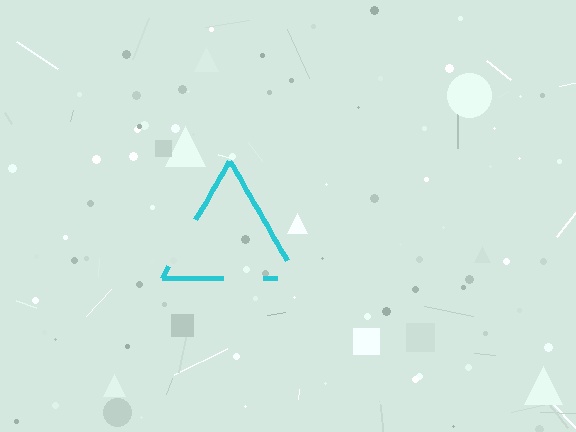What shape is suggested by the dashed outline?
The dashed outline suggests a triangle.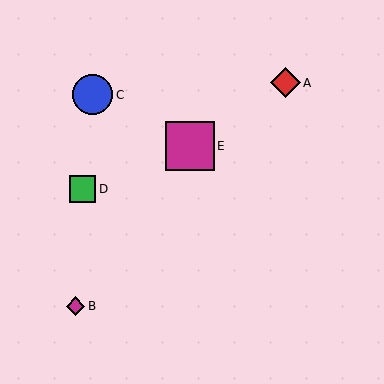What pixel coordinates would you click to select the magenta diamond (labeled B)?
Click at (75, 306) to select the magenta diamond B.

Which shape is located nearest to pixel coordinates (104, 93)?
The blue circle (labeled C) at (93, 95) is nearest to that location.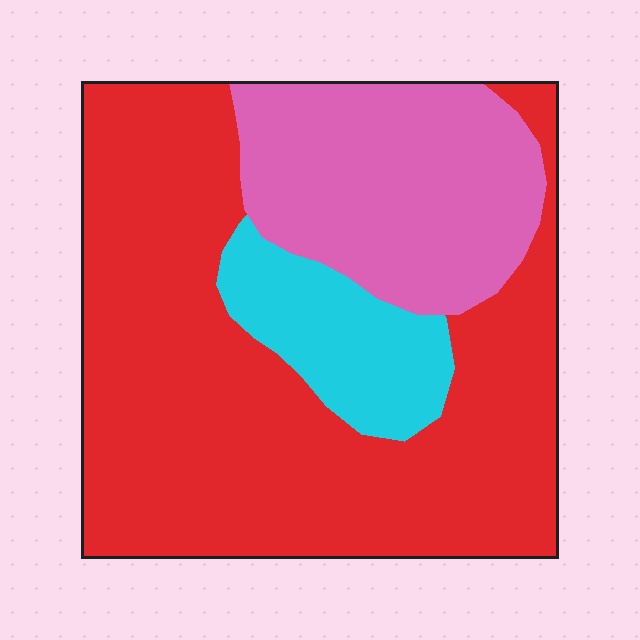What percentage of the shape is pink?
Pink covers around 25% of the shape.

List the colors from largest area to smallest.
From largest to smallest: red, pink, cyan.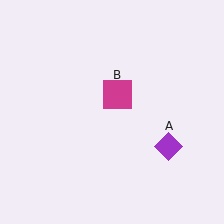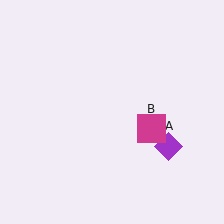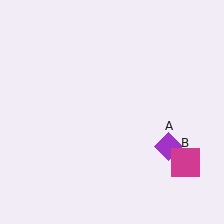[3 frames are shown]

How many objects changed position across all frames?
1 object changed position: magenta square (object B).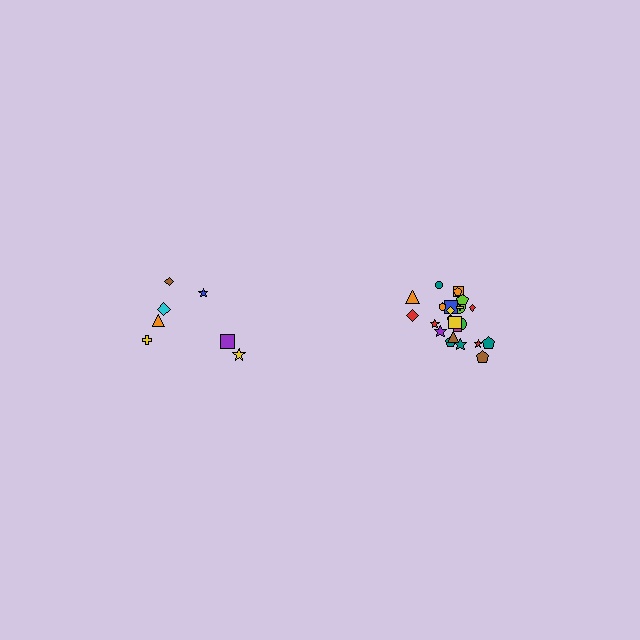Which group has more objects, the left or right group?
The right group.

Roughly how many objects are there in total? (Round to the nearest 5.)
Roughly 30 objects in total.